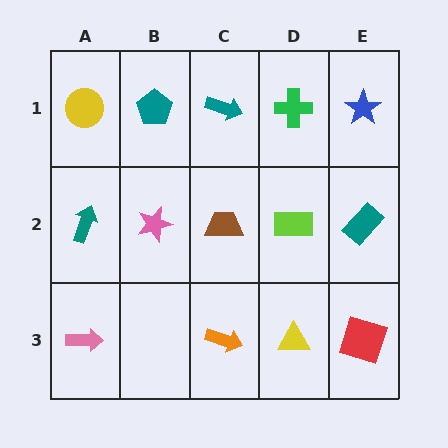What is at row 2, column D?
A lime rectangle.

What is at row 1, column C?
A teal arrow.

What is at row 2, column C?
A brown trapezoid.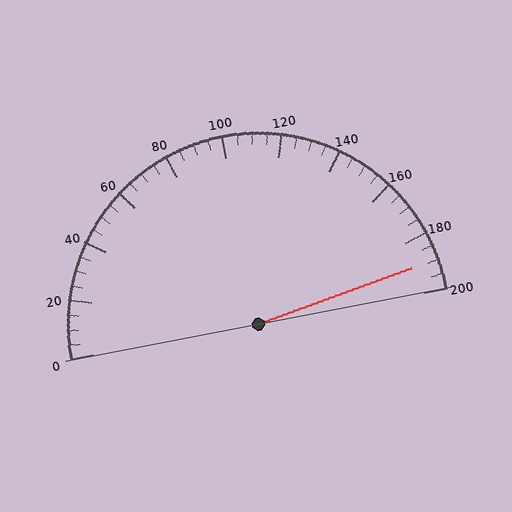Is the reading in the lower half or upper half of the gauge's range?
The reading is in the upper half of the range (0 to 200).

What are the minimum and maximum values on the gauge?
The gauge ranges from 0 to 200.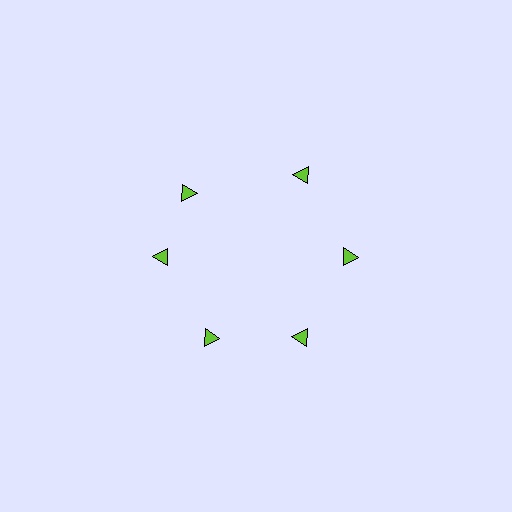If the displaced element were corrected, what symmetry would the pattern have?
It would have 6-fold rotational symmetry — the pattern would map onto itself every 60 degrees.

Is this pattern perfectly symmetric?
No. The 6 lime triangles are arranged in a ring, but one element near the 11 o'clock position is rotated out of alignment along the ring, breaking the 6-fold rotational symmetry.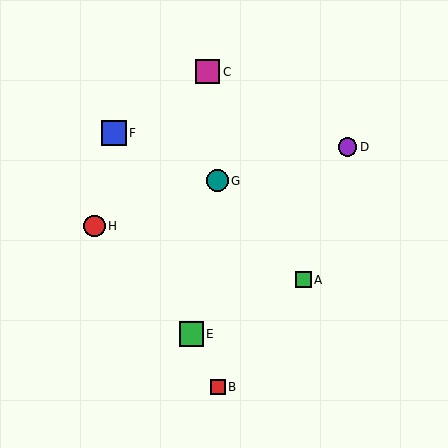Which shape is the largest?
The blue square (labeled F) is the largest.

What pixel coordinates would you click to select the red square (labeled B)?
Click at (218, 387) to select the red square B.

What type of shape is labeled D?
Shape D is a purple circle.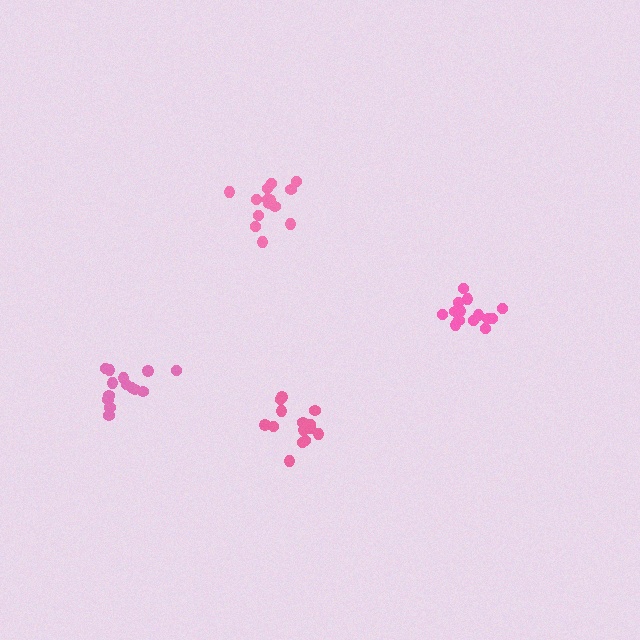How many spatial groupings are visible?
There are 4 spatial groupings.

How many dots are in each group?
Group 1: 14 dots, Group 2: 14 dots, Group 3: 14 dots, Group 4: 14 dots (56 total).